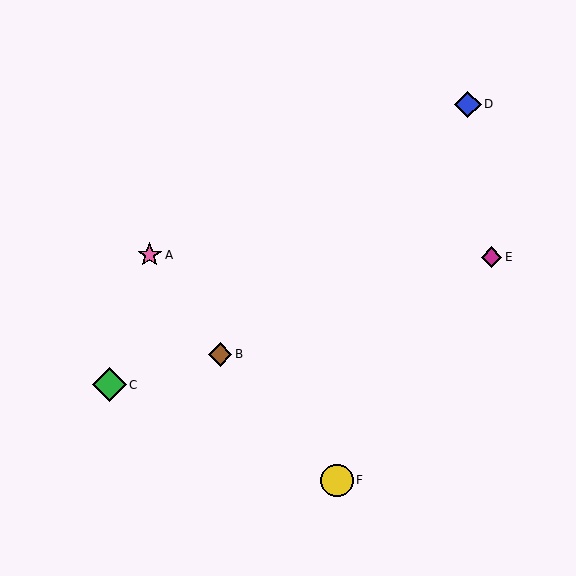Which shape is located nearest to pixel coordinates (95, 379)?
The green diamond (labeled C) at (110, 385) is nearest to that location.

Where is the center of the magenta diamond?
The center of the magenta diamond is at (492, 257).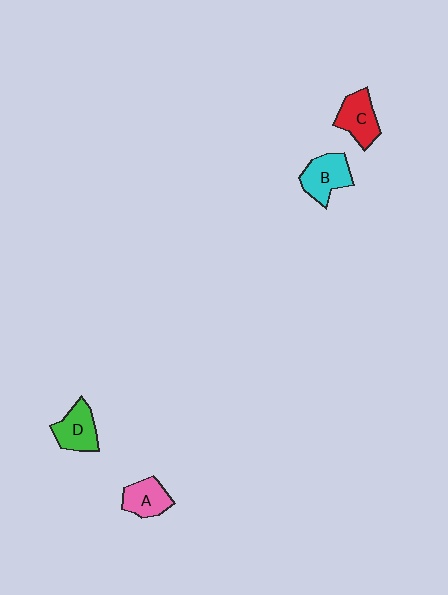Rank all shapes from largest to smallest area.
From largest to smallest: B (cyan), D (green), C (red), A (pink).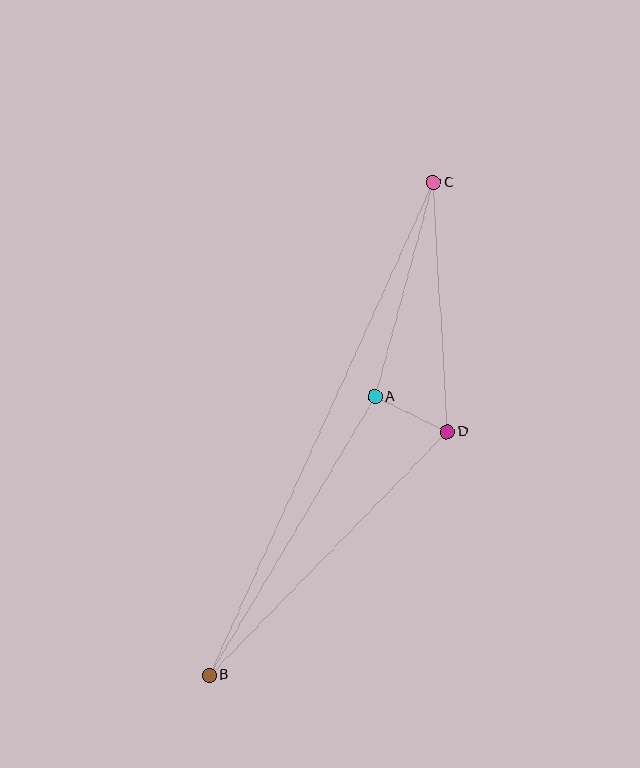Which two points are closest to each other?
Points A and D are closest to each other.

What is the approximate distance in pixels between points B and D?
The distance between B and D is approximately 341 pixels.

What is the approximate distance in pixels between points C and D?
The distance between C and D is approximately 249 pixels.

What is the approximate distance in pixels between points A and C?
The distance between A and C is approximately 222 pixels.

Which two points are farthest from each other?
Points B and C are farthest from each other.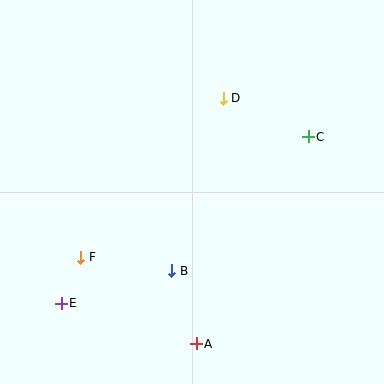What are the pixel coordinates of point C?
Point C is at (308, 137).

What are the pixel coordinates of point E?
Point E is at (61, 303).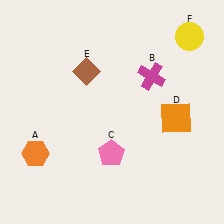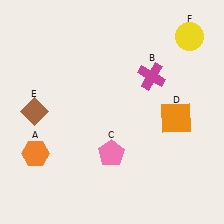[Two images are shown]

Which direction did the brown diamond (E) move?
The brown diamond (E) moved left.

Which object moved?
The brown diamond (E) moved left.